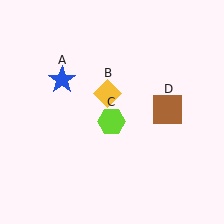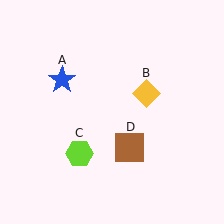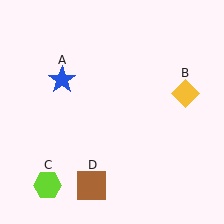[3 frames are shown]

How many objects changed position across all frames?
3 objects changed position: yellow diamond (object B), lime hexagon (object C), brown square (object D).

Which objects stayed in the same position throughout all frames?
Blue star (object A) remained stationary.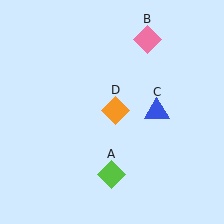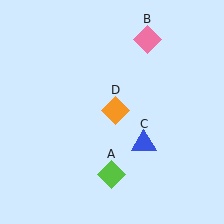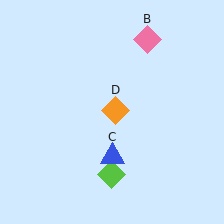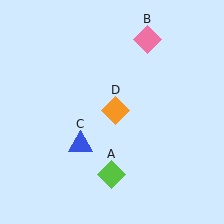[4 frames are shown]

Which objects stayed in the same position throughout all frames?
Lime diamond (object A) and pink diamond (object B) and orange diamond (object D) remained stationary.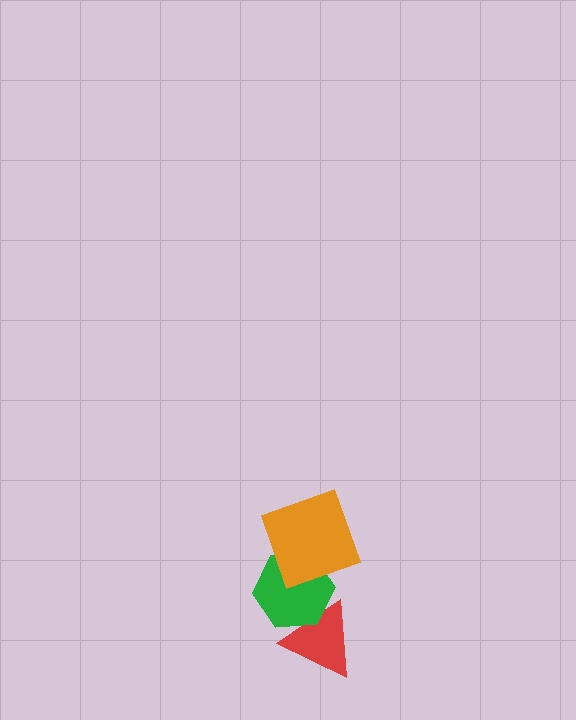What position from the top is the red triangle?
The red triangle is 3rd from the top.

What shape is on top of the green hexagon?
The orange square is on top of the green hexagon.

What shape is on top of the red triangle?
The green hexagon is on top of the red triangle.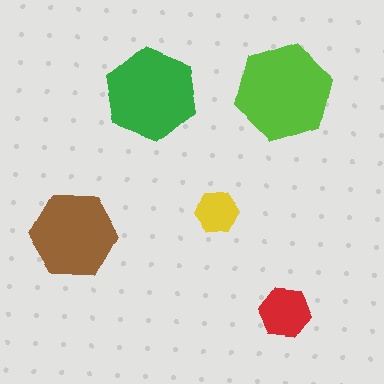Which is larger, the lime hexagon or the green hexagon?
The lime one.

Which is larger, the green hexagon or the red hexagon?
The green one.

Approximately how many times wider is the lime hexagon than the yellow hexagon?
About 2 times wider.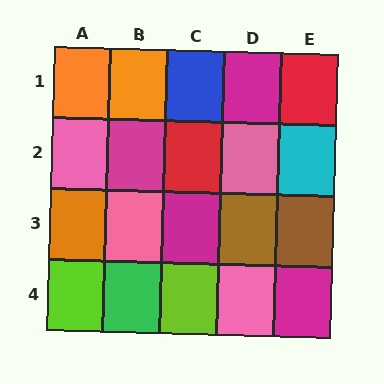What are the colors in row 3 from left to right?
Orange, pink, magenta, brown, brown.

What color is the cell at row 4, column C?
Lime.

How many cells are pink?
4 cells are pink.